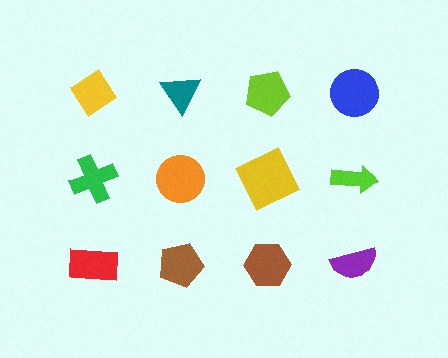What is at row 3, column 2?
A brown pentagon.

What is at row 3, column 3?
A brown hexagon.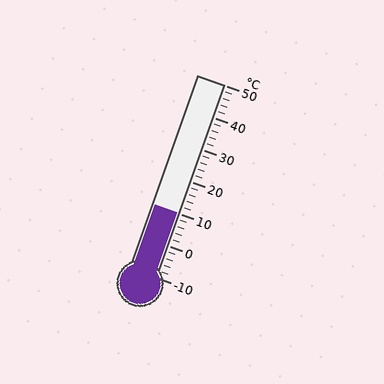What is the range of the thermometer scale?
The thermometer scale ranges from -10°C to 50°C.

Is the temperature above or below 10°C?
The temperature is at 10°C.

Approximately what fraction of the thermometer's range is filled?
The thermometer is filled to approximately 35% of its range.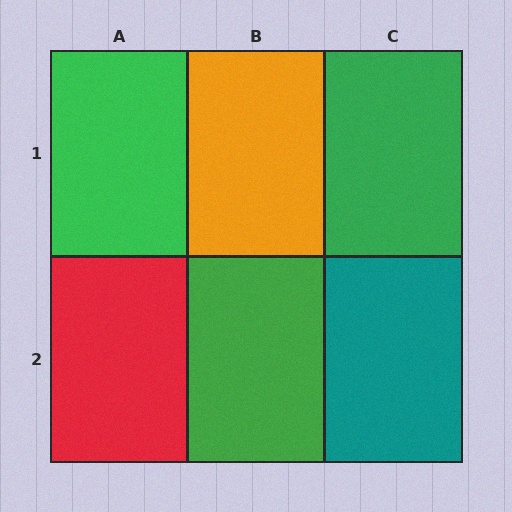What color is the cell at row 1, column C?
Green.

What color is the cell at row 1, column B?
Orange.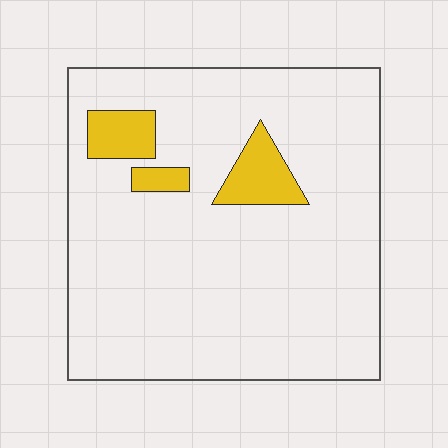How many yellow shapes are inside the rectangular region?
3.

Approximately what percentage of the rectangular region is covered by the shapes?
Approximately 10%.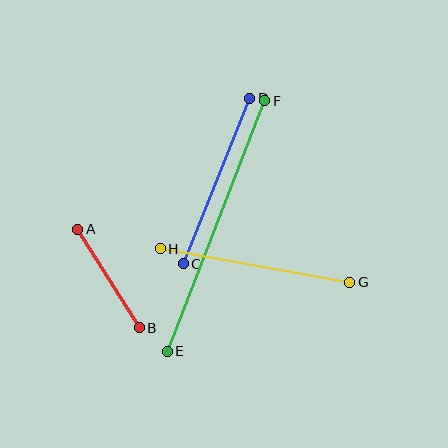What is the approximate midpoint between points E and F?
The midpoint is at approximately (216, 226) pixels.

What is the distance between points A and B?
The distance is approximately 116 pixels.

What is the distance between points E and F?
The distance is approximately 269 pixels.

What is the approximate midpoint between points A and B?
The midpoint is at approximately (108, 278) pixels.